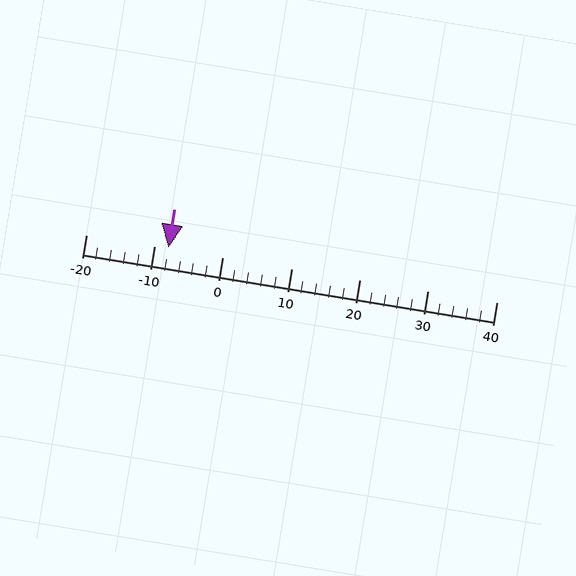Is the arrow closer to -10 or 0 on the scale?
The arrow is closer to -10.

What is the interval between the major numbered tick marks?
The major tick marks are spaced 10 units apart.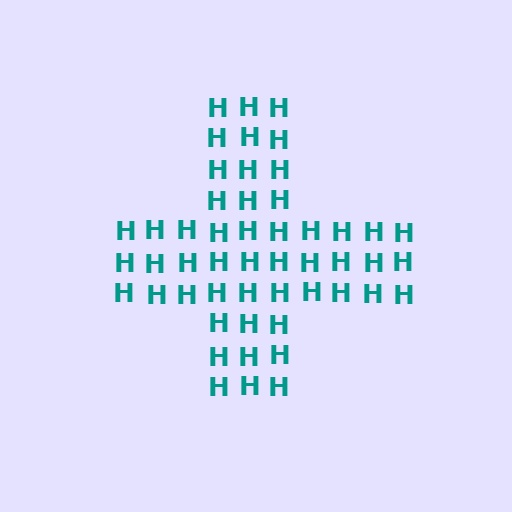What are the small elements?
The small elements are letter H's.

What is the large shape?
The large shape is a cross.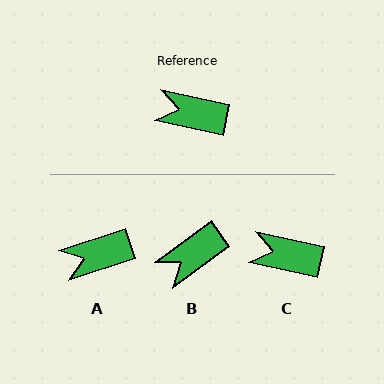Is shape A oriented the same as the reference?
No, it is off by about 30 degrees.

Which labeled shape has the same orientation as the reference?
C.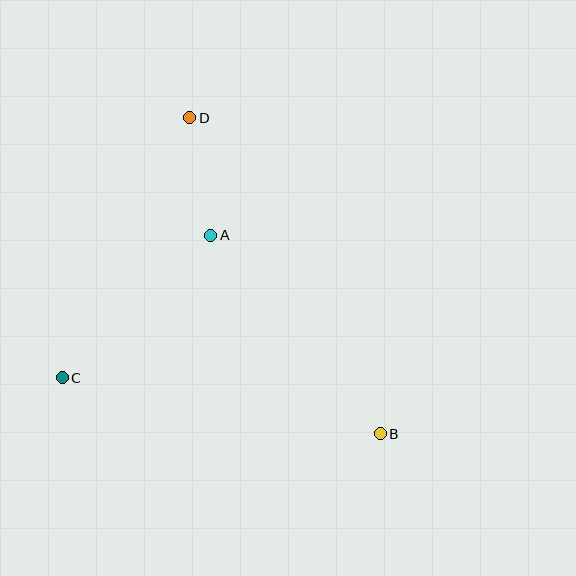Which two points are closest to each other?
Points A and D are closest to each other.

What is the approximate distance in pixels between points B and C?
The distance between B and C is approximately 323 pixels.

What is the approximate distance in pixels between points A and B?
The distance between A and B is approximately 261 pixels.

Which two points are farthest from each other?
Points B and D are farthest from each other.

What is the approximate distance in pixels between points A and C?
The distance between A and C is approximately 206 pixels.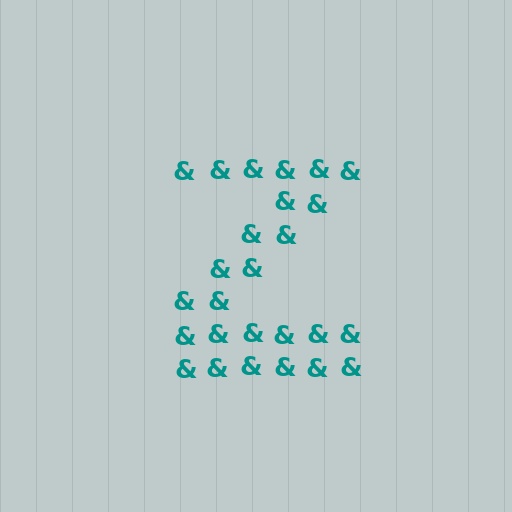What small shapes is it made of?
It is made of small ampersands.